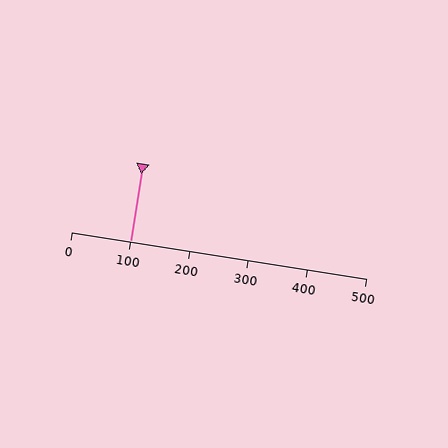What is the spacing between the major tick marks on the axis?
The major ticks are spaced 100 apart.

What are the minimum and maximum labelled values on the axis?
The axis runs from 0 to 500.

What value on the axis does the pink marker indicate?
The marker indicates approximately 100.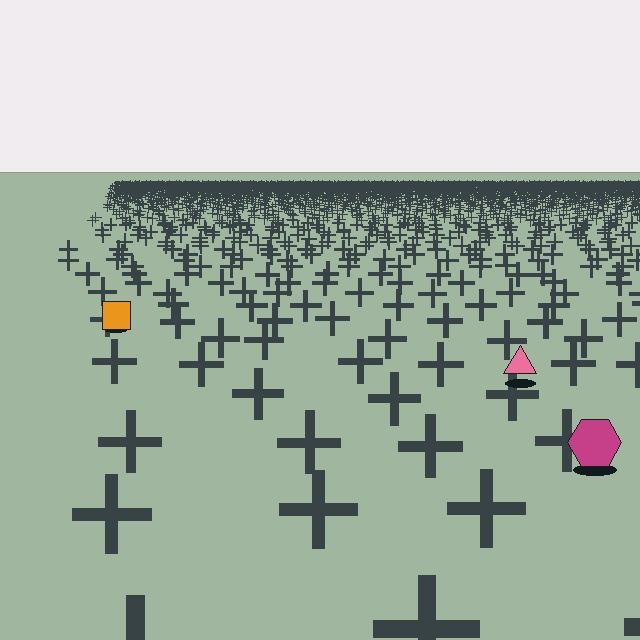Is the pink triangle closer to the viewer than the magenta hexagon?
No. The magenta hexagon is closer — you can tell from the texture gradient: the ground texture is coarser near it.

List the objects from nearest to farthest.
From nearest to farthest: the magenta hexagon, the pink triangle, the orange square.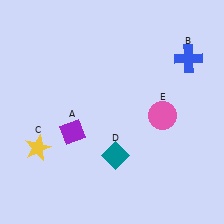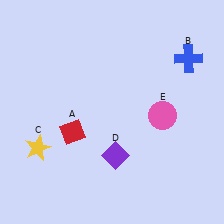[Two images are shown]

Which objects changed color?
A changed from purple to red. D changed from teal to purple.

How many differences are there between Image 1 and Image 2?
There are 2 differences between the two images.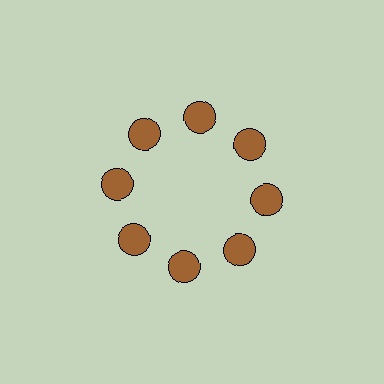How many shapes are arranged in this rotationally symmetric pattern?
There are 8 shapes, arranged in 8 groups of 1.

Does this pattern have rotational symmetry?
Yes, this pattern has 8-fold rotational symmetry. It looks the same after rotating 45 degrees around the center.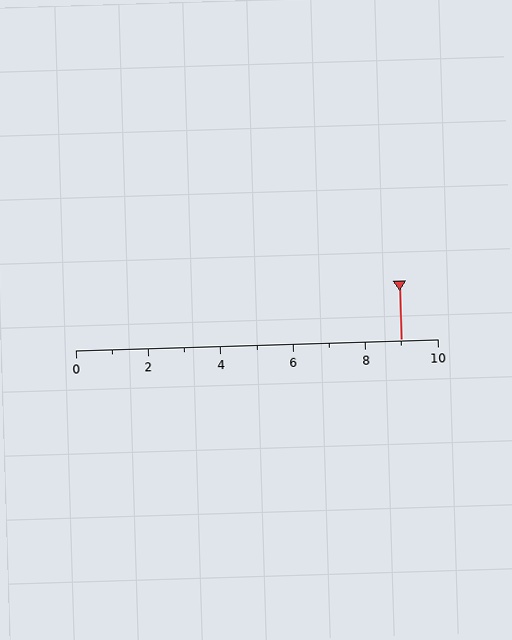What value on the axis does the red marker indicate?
The marker indicates approximately 9.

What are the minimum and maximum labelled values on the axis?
The axis runs from 0 to 10.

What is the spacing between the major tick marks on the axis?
The major ticks are spaced 2 apart.